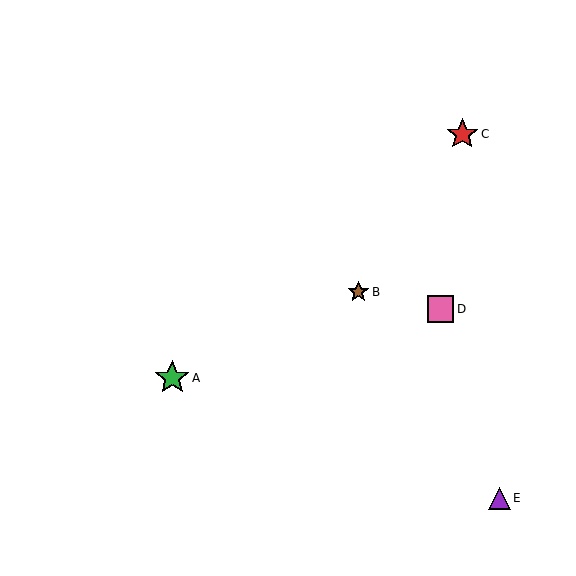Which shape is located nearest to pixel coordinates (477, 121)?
The red star (labeled C) at (462, 134) is nearest to that location.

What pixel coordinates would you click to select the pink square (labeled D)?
Click at (441, 309) to select the pink square D.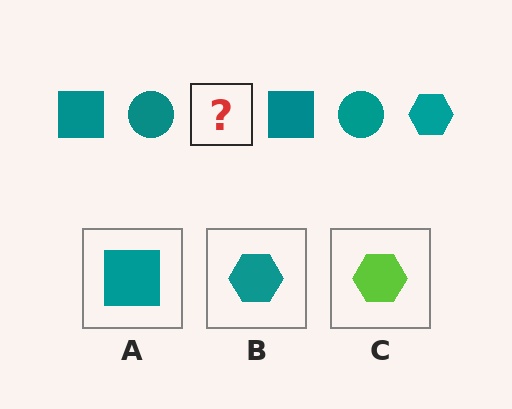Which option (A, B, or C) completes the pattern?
B.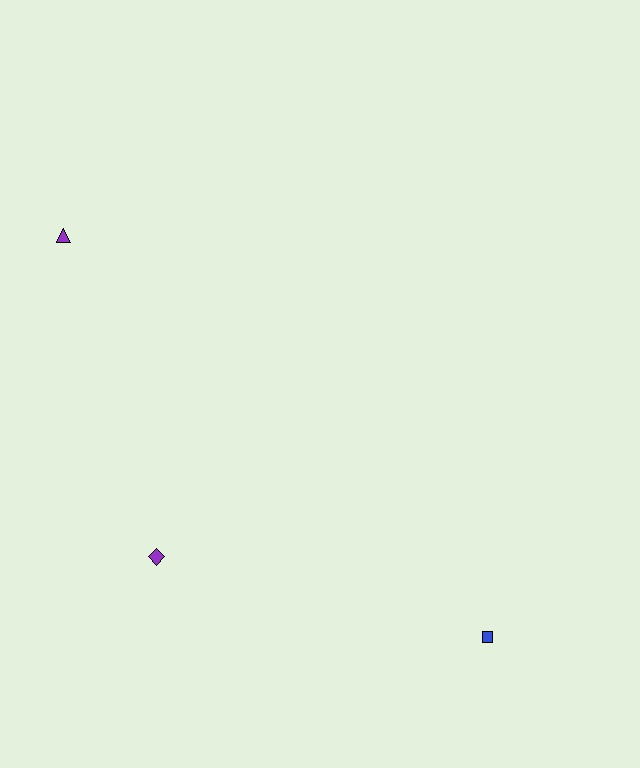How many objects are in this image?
There are 3 objects.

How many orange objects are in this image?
There are no orange objects.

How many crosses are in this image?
There are no crosses.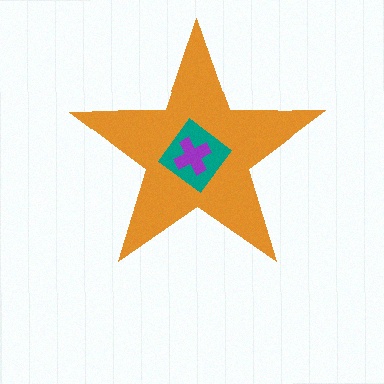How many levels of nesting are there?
3.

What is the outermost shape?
The orange star.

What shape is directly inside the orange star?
The teal diamond.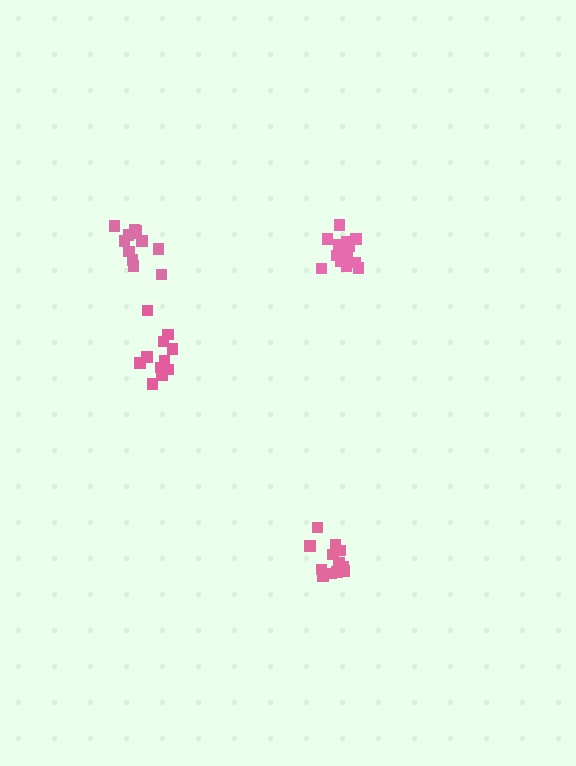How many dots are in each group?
Group 1: 16 dots, Group 2: 12 dots, Group 3: 12 dots, Group 4: 12 dots (52 total).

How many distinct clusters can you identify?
There are 4 distinct clusters.